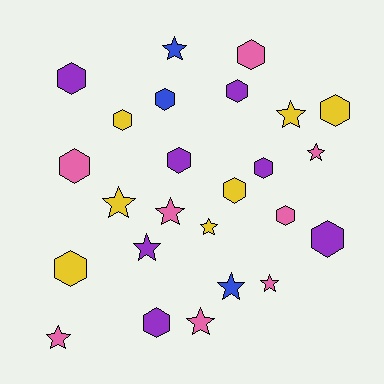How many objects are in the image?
There are 25 objects.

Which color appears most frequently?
Pink, with 8 objects.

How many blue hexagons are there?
There is 1 blue hexagon.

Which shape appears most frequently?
Hexagon, with 14 objects.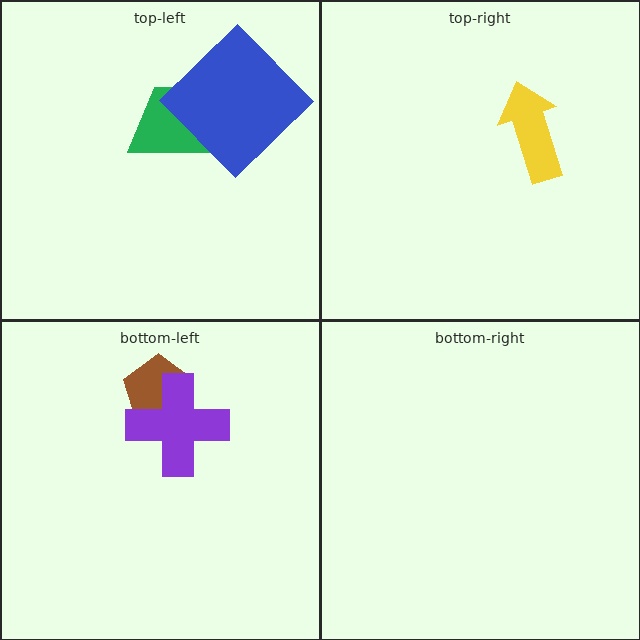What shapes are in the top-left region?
The green trapezoid, the blue diamond.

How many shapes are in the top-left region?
2.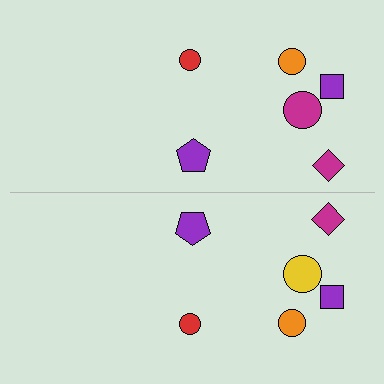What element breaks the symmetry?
The yellow circle on the bottom side breaks the symmetry — its mirror counterpart is magenta.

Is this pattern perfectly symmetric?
No, the pattern is not perfectly symmetric. The yellow circle on the bottom side breaks the symmetry — its mirror counterpart is magenta.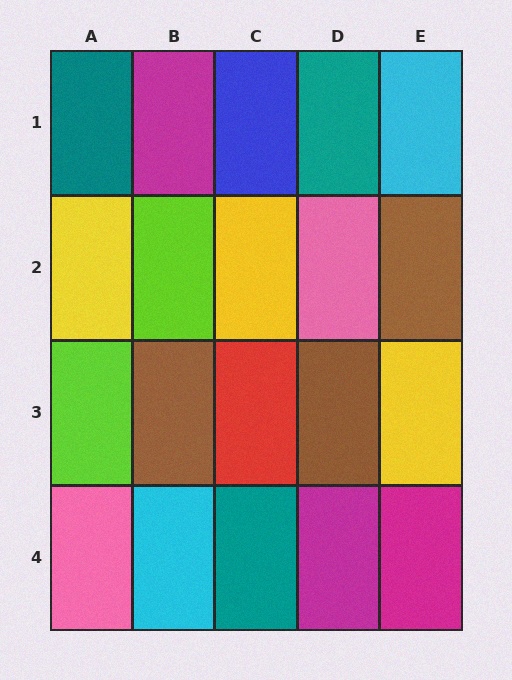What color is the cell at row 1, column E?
Cyan.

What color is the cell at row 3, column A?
Lime.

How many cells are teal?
3 cells are teal.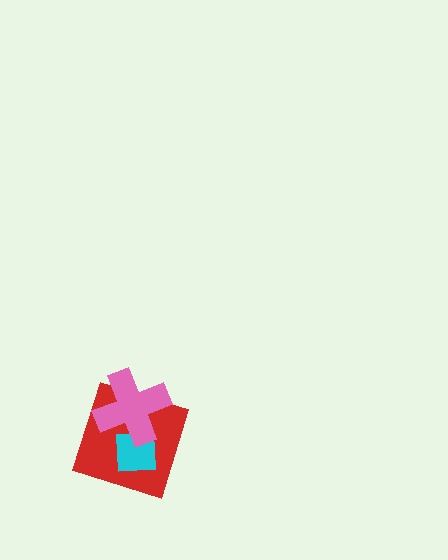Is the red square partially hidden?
Yes, it is partially covered by another shape.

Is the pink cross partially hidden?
No, no other shape covers it.